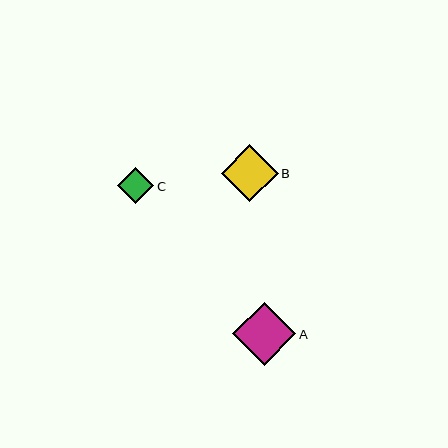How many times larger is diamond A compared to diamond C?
Diamond A is approximately 1.7 times the size of diamond C.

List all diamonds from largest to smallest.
From largest to smallest: A, B, C.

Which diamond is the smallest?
Diamond C is the smallest with a size of approximately 36 pixels.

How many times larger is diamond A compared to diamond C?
Diamond A is approximately 1.7 times the size of diamond C.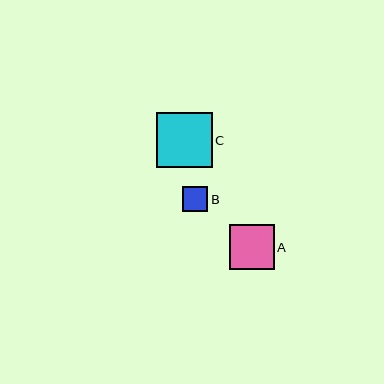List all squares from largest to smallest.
From largest to smallest: C, A, B.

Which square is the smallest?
Square B is the smallest with a size of approximately 25 pixels.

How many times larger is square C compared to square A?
Square C is approximately 1.2 times the size of square A.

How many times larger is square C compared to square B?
Square C is approximately 2.2 times the size of square B.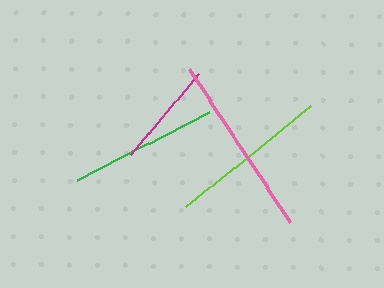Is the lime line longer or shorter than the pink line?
The pink line is longer than the lime line.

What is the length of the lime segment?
The lime segment is approximately 161 pixels long.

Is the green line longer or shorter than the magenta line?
The green line is longer than the magenta line.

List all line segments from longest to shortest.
From longest to shortest: pink, lime, green, magenta.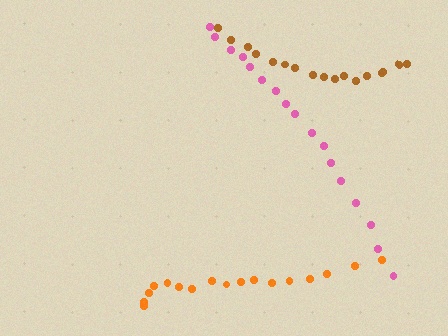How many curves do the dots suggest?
There are 3 distinct paths.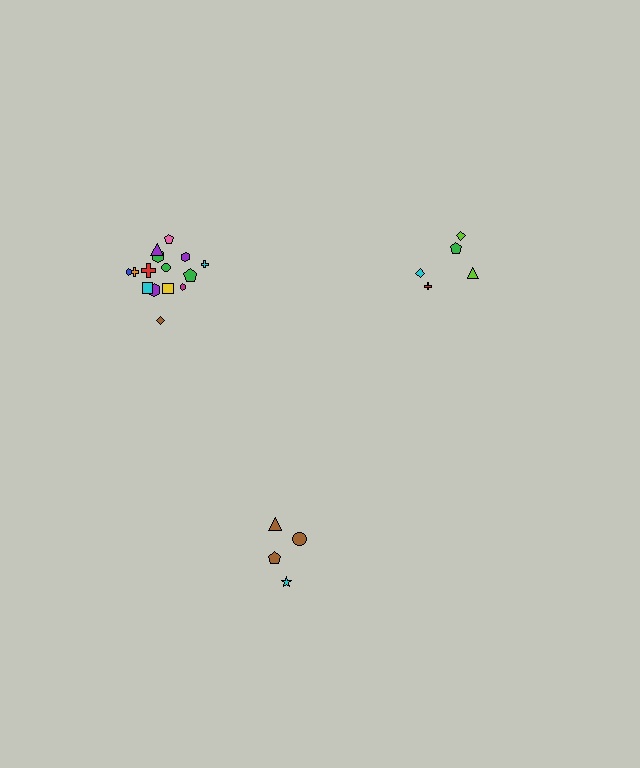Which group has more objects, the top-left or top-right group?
The top-left group.